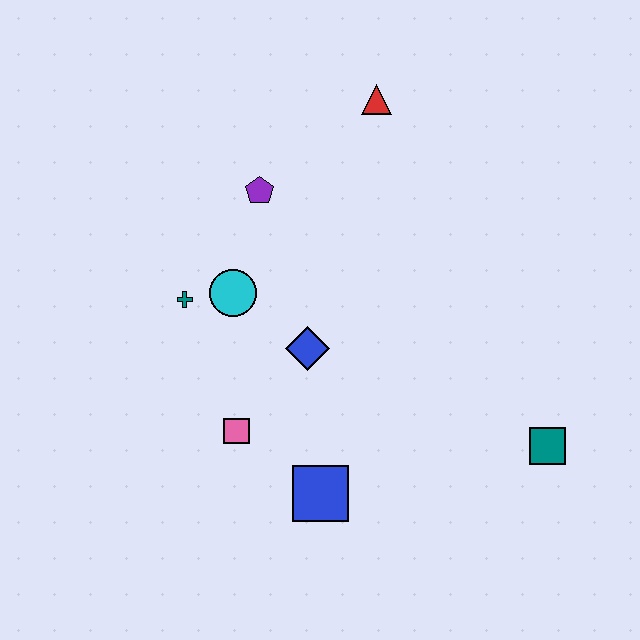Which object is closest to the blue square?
The pink square is closest to the blue square.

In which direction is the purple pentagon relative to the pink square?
The purple pentagon is above the pink square.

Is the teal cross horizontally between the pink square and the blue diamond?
No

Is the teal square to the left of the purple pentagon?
No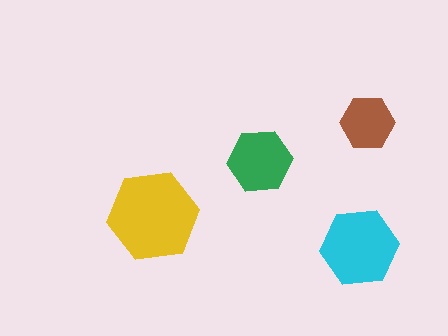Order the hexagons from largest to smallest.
the yellow one, the cyan one, the green one, the brown one.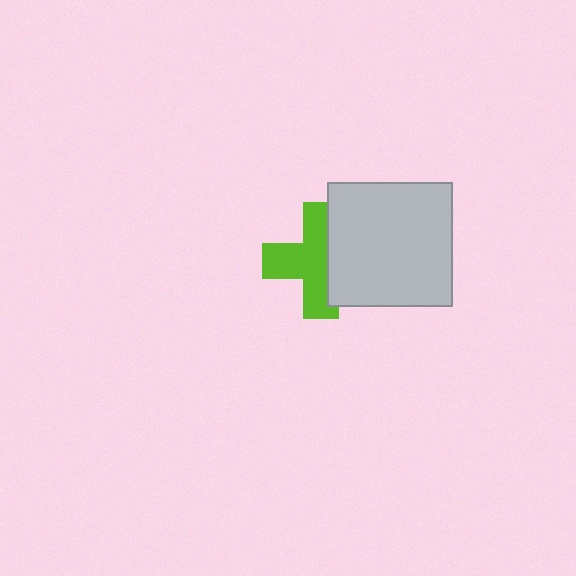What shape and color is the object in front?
The object in front is a light gray square.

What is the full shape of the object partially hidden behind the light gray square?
The partially hidden object is a lime cross.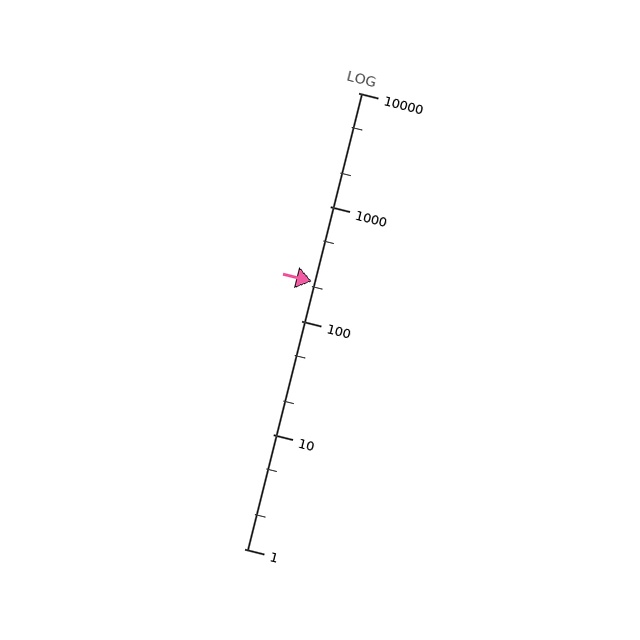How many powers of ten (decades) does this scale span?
The scale spans 4 decades, from 1 to 10000.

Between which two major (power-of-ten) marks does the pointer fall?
The pointer is between 100 and 1000.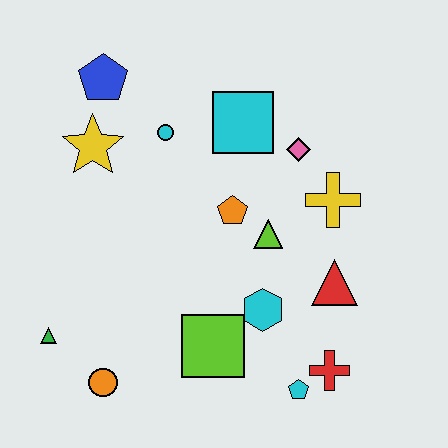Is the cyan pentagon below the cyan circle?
Yes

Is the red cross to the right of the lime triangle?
Yes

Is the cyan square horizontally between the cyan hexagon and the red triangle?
No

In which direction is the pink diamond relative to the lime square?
The pink diamond is above the lime square.